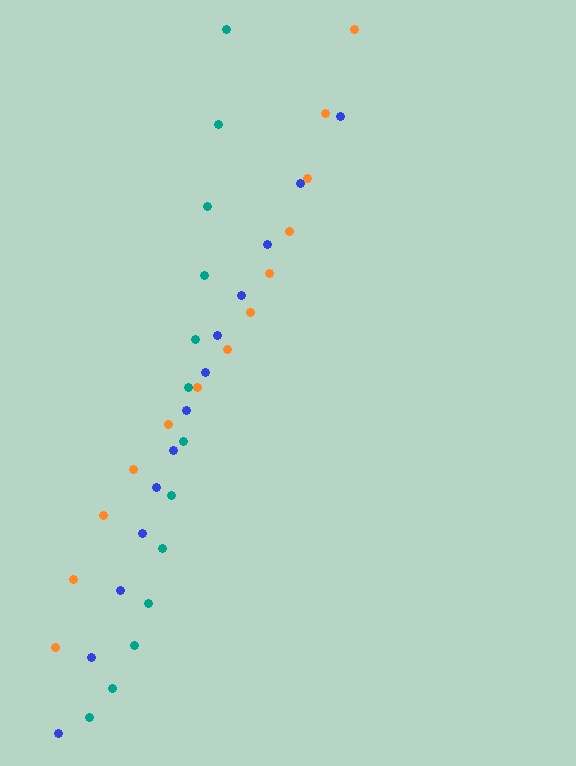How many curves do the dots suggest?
There are 3 distinct paths.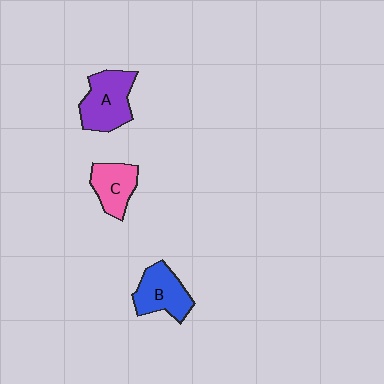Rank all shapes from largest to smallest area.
From largest to smallest: A (purple), B (blue), C (pink).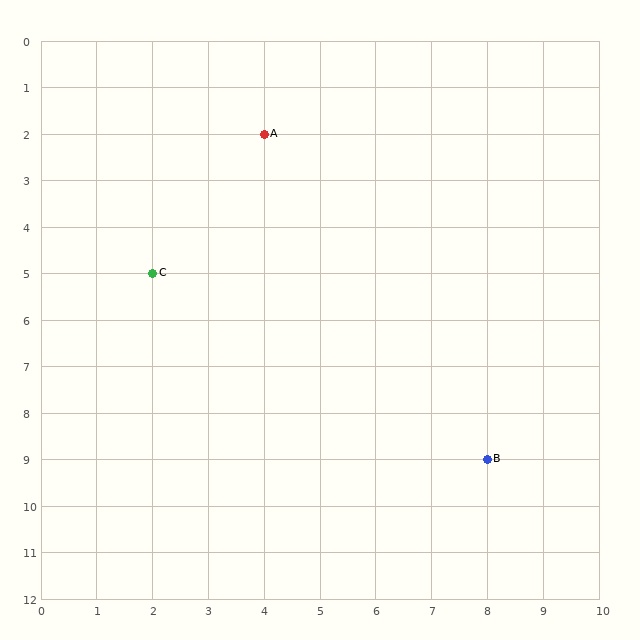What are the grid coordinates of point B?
Point B is at grid coordinates (8, 9).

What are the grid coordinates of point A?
Point A is at grid coordinates (4, 2).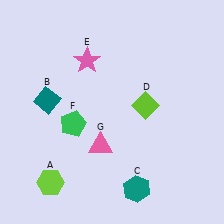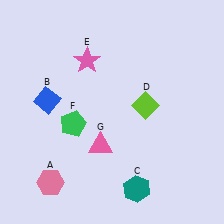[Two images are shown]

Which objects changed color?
A changed from lime to pink. B changed from teal to blue.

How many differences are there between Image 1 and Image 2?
There are 2 differences between the two images.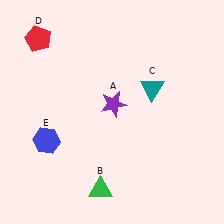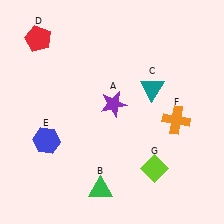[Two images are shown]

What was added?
An orange cross (F), a lime diamond (G) were added in Image 2.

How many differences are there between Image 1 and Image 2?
There are 2 differences between the two images.